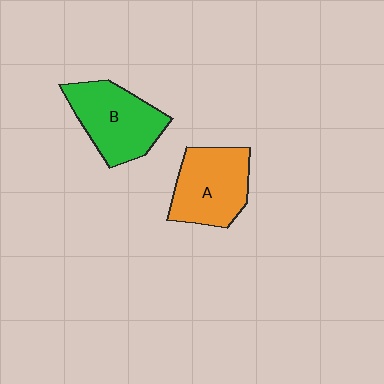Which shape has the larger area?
Shape B (green).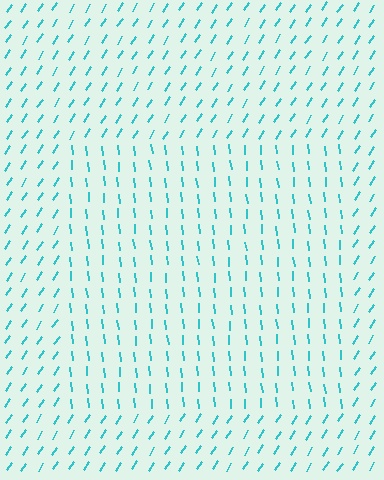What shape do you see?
I see a rectangle.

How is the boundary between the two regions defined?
The boundary is defined purely by a change in line orientation (approximately 38 degrees difference). All lines are the same color and thickness.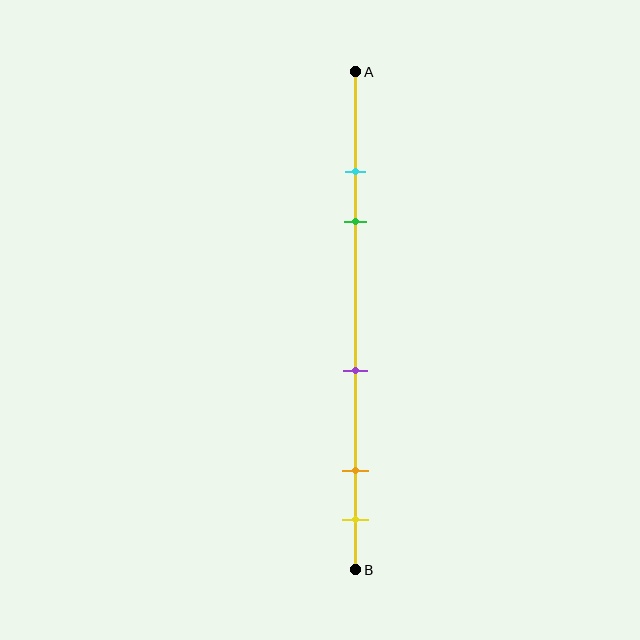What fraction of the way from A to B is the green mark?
The green mark is approximately 30% (0.3) of the way from A to B.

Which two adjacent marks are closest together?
The cyan and green marks are the closest adjacent pair.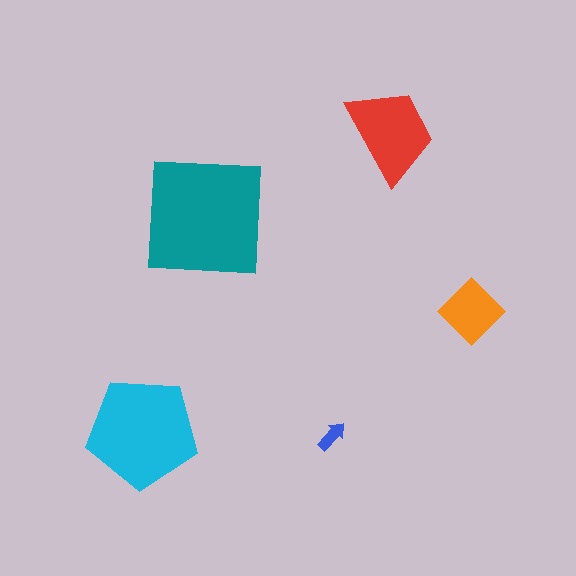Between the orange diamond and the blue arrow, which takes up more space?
The orange diamond.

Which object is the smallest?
The blue arrow.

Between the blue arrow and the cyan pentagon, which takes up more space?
The cyan pentagon.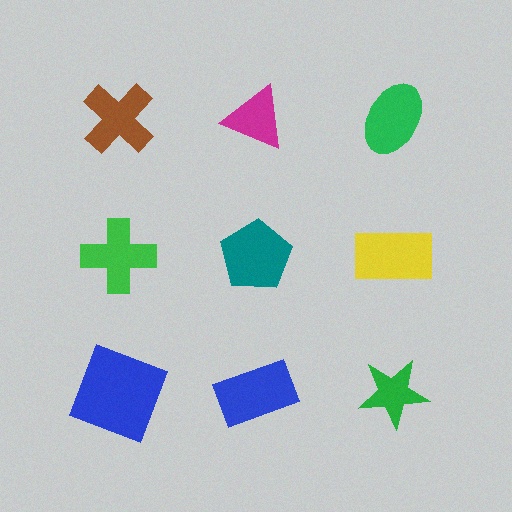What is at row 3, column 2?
A blue rectangle.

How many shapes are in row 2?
3 shapes.